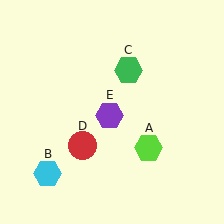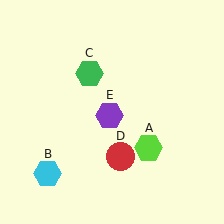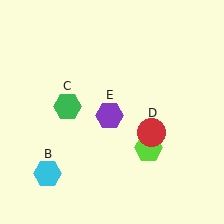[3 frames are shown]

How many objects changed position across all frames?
2 objects changed position: green hexagon (object C), red circle (object D).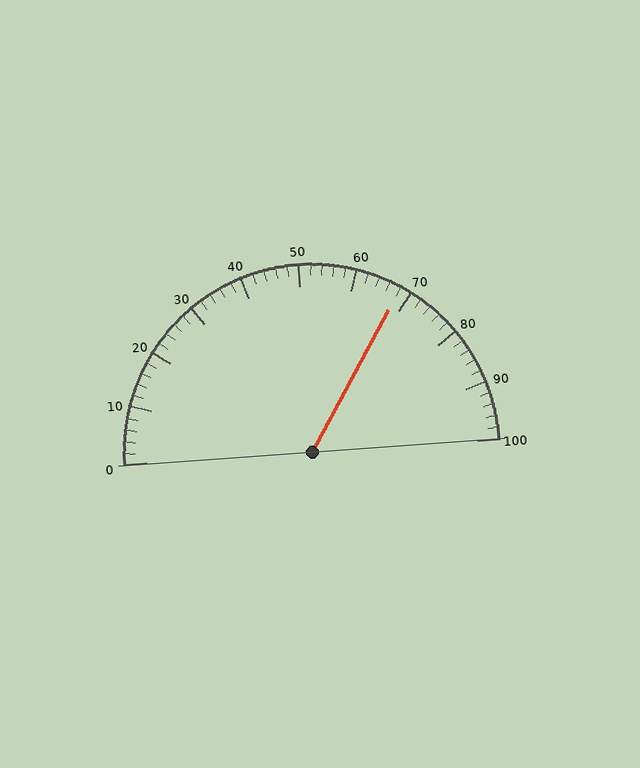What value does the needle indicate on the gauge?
The needle indicates approximately 68.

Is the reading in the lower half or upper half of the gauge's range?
The reading is in the upper half of the range (0 to 100).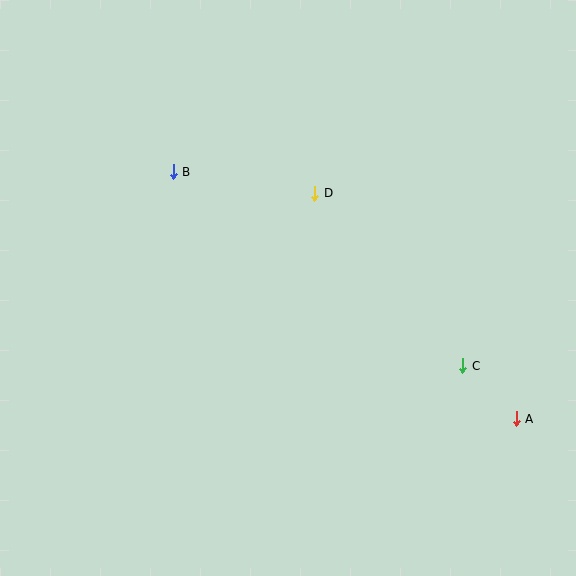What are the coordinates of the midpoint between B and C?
The midpoint between B and C is at (318, 269).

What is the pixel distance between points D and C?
The distance between D and C is 227 pixels.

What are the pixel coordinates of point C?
Point C is at (463, 366).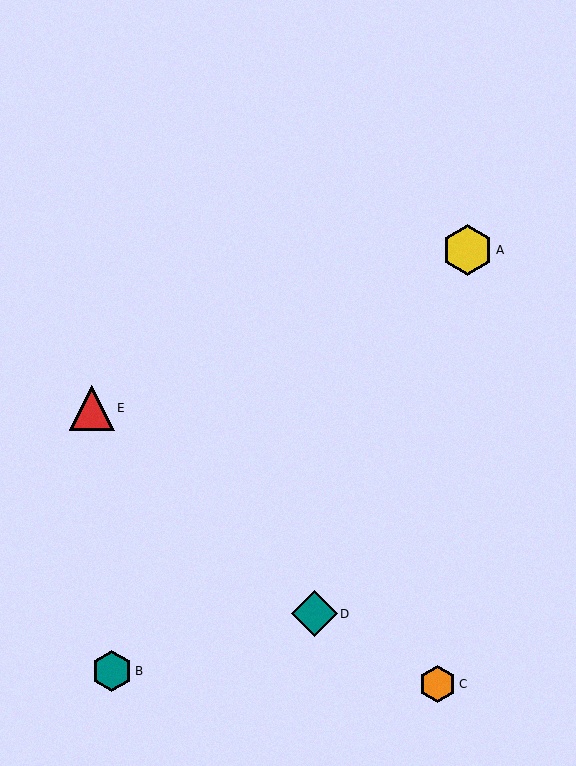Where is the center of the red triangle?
The center of the red triangle is at (92, 408).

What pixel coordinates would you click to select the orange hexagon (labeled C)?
Click at (438, 684) to select the orange hexagon C.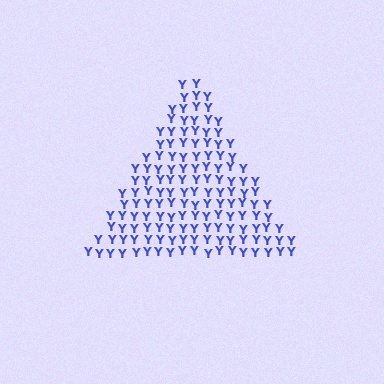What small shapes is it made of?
It is made of small letter Y's.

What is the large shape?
The large shape is a triangle.